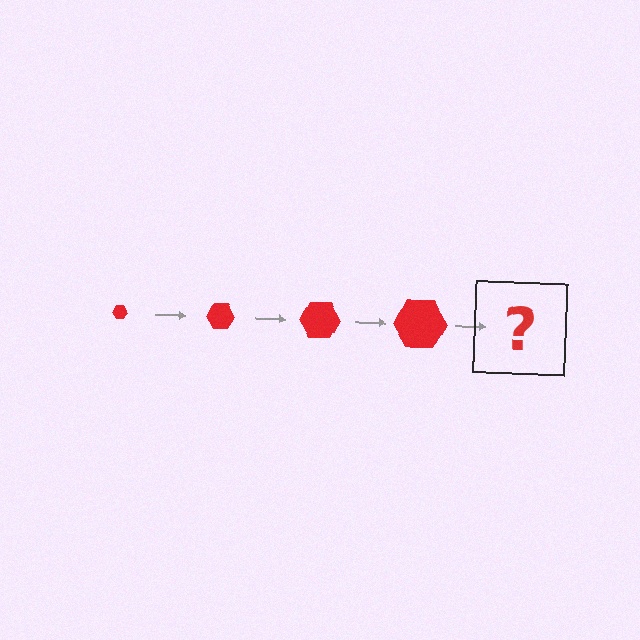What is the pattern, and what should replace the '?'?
The pattern is that the hexagon gets progressively larger each step. The '?' should be a red hexagon, larger than the previous one.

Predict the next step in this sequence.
The next step is a red hexagon, larger than the previous one.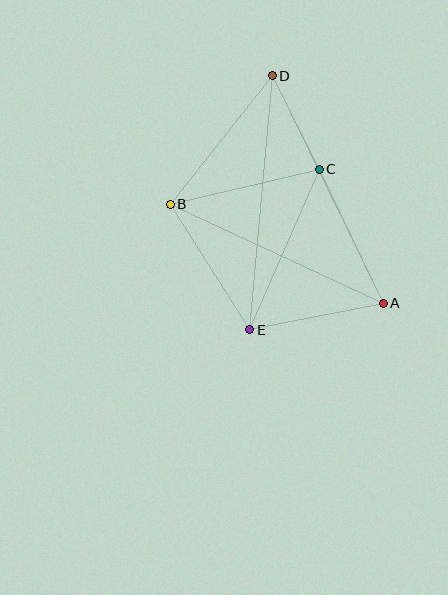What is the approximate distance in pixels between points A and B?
The distance between A and B is approximately 235 pixels.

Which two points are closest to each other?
Points C and D are closest to each other.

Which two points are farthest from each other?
Points D and E are farthest from each other.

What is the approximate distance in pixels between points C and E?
The distance between C and E is approximately 175 pixels.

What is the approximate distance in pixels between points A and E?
The distance between A and E is approximately 136 pixels.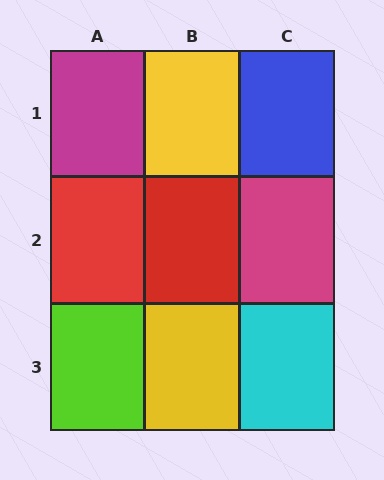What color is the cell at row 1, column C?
Blue.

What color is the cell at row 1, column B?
Yellow.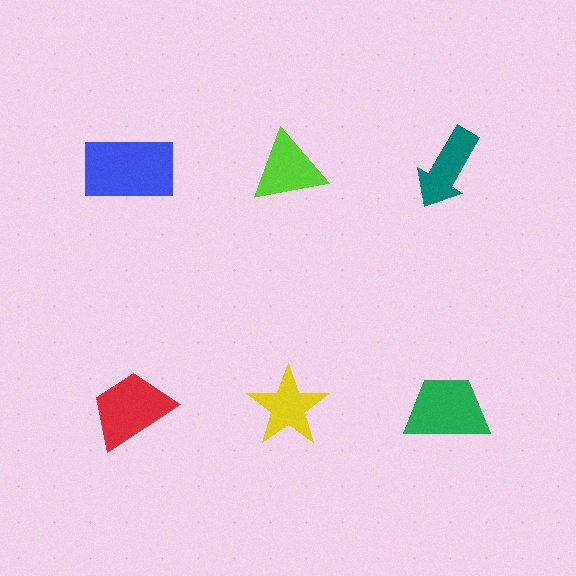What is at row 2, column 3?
A green trapezoid.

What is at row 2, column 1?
A red trapezoid.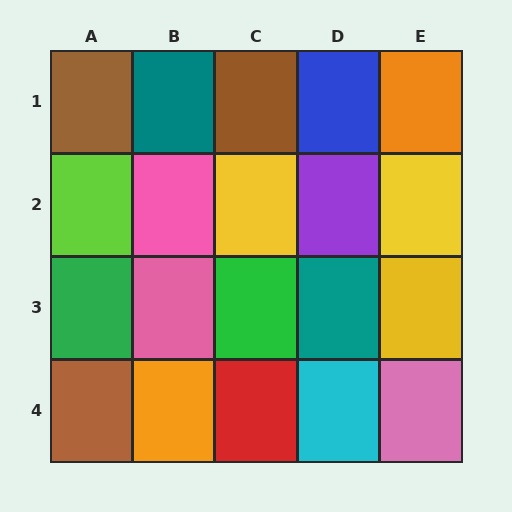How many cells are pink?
3 cells are pink.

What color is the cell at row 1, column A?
Brown.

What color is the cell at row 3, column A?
Green.